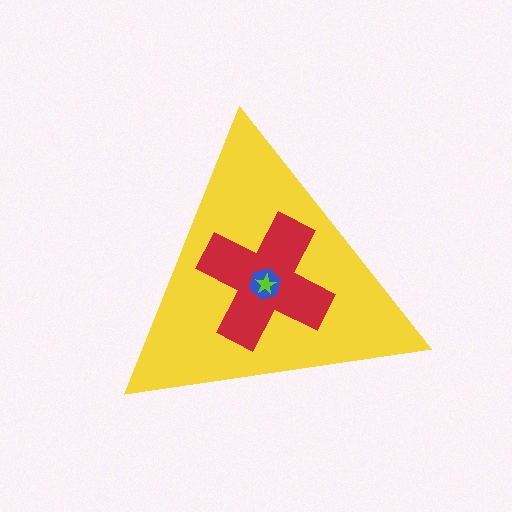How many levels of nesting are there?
4.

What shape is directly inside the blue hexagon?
The lime star.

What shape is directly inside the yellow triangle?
The red cross.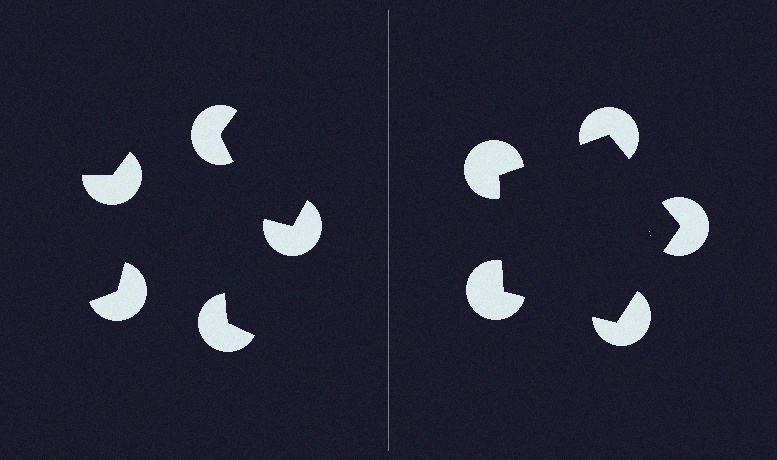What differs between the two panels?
The pac-man discs are positioned identically on both sides; only the wedge orientations differ. On the right they align to a pentagon; on the left they are misaligned.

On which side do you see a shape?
An illusory pentagon appears on the right side. On the left side the wedge cuts are rotated, so no coherent shape forms.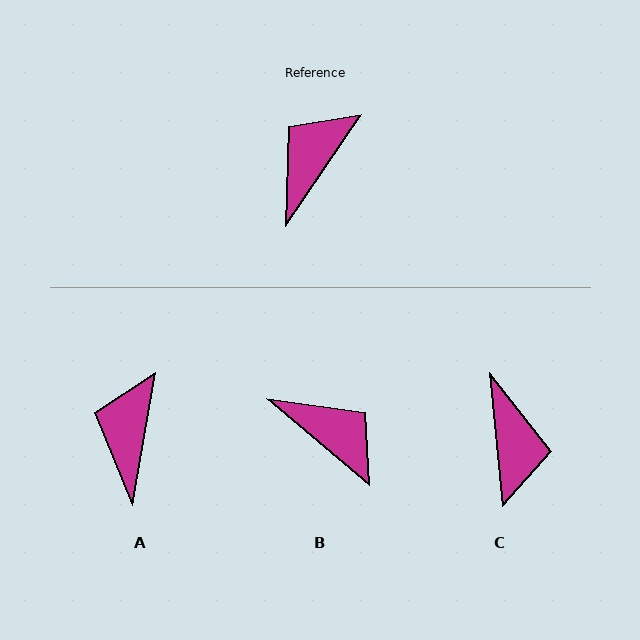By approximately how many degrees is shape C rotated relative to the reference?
Approximately 140 degrees clockwise.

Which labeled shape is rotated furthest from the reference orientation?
C, about 140 degrees away.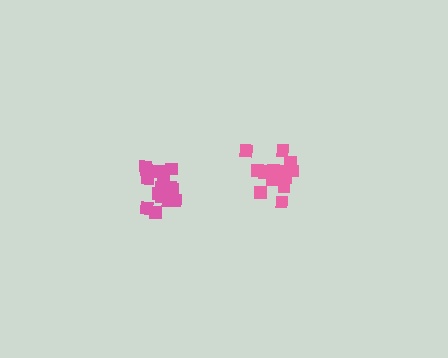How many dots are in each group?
Group 1: 16 dots, Group 2: 16 dots (32 total).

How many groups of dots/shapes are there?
There are 2 groups.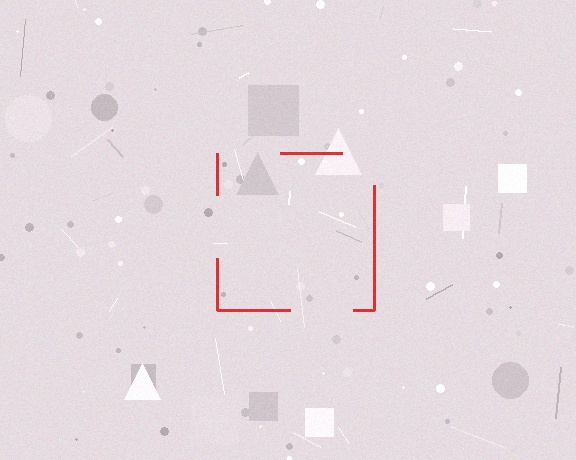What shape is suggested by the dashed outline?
The dashed outline suggests a square.